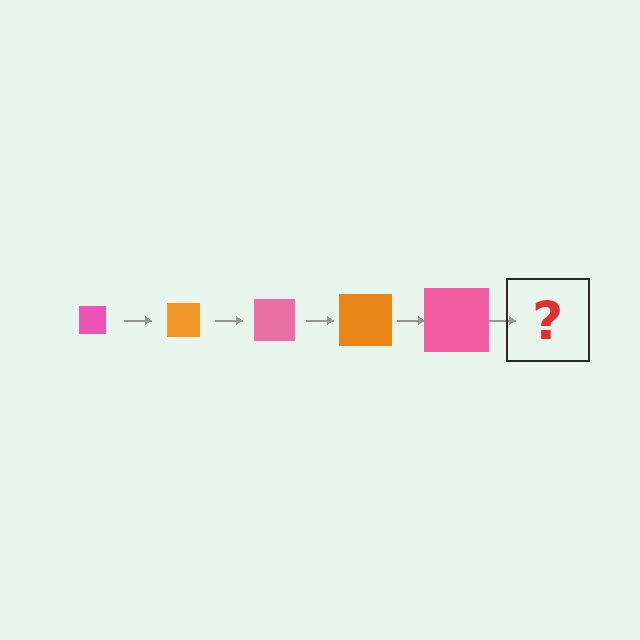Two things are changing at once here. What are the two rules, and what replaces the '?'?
The two rules are that the square grows larger each step and the color cycles through pink and orange. The '?' should be an orange square, larger than the previous one.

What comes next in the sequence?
The next element should be an orange square, larger than the previous one.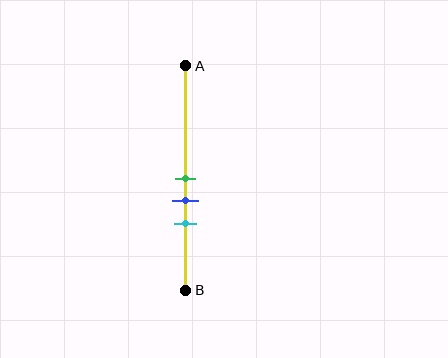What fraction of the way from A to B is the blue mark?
The blue mark is approximately 60% (0.6) of the way from A to B.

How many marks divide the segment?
There are 3 marks dividing the segment.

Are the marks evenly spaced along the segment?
Yes, the marks are approximately evenly spaced.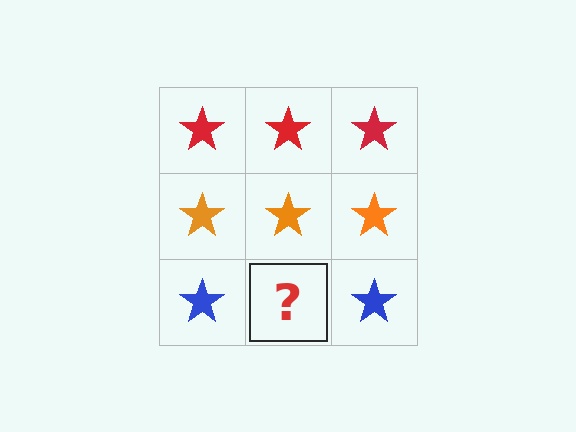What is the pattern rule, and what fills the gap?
The rule is that each row has a consistent color. The gap should be filled with a blue star.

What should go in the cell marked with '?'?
The missing cell should contain a blue star.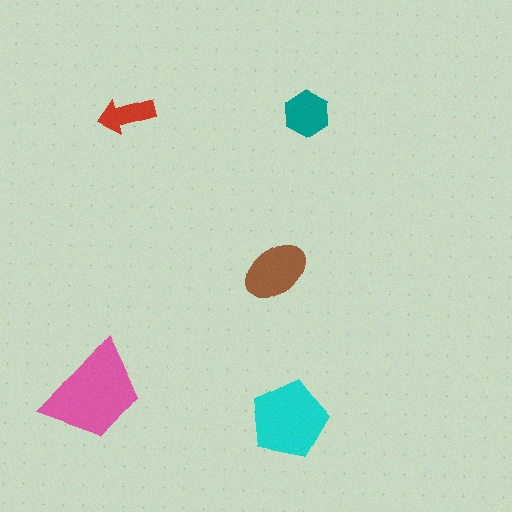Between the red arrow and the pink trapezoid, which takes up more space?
The pink trapezoid.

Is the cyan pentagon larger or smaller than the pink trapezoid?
Smaller.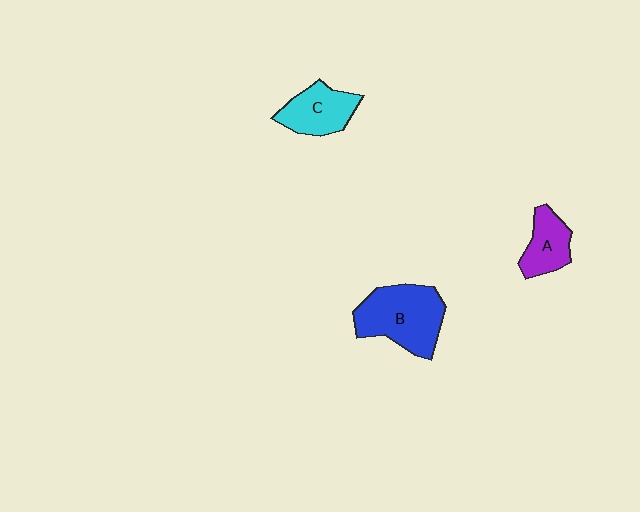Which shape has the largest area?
Shape B (blue).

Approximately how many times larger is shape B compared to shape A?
Approximately 1.9 times.